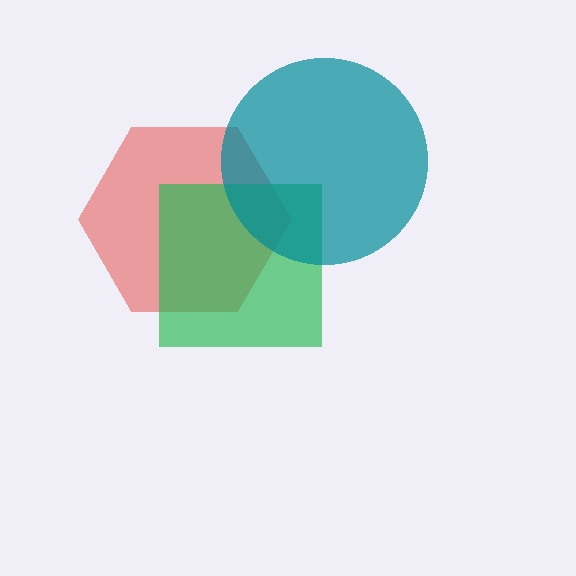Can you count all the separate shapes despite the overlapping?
Yes, there are 3 separate shapes.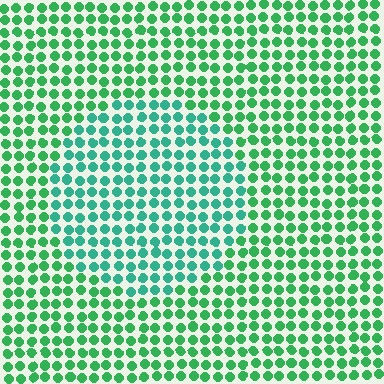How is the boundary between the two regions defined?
The boundary is defined purely by a slight shift in hue (about 27 degrees). Spacing, size, and orientation are identical on both sides.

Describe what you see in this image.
The image is filled with small green elements in a uniform arrangement. A circle-shaped region is visible where the elements are tinted to a slightly different hue, forming a subtle color boundary.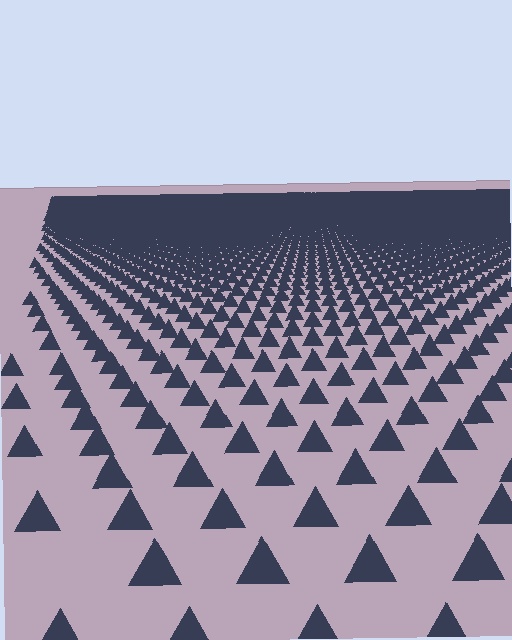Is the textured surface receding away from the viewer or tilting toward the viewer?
The surface is receding away from the viewer. Texture elements get smaller and denser toward the top.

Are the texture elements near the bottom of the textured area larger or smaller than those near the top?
Larger. Near the bottom, elements are closer to the viewer and appear at a bigger on-screen size.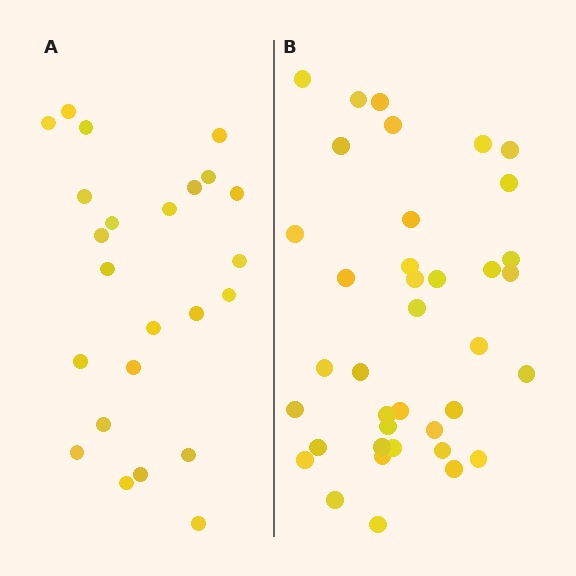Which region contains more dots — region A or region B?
Region B (the right region) has more dots.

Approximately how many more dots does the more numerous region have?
Region B has approximately 15 more dots than region A.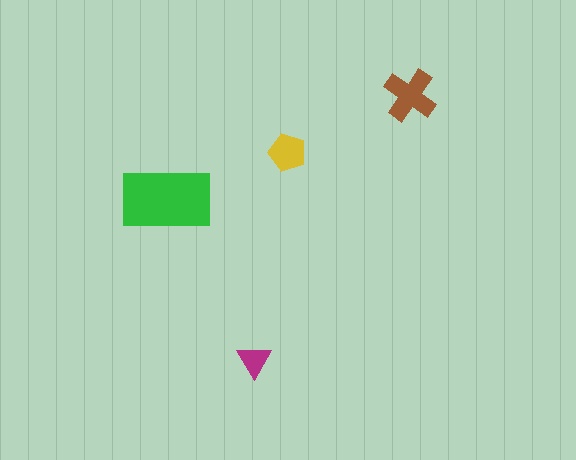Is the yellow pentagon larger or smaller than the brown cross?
Smaller.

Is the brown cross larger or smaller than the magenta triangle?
Larger.